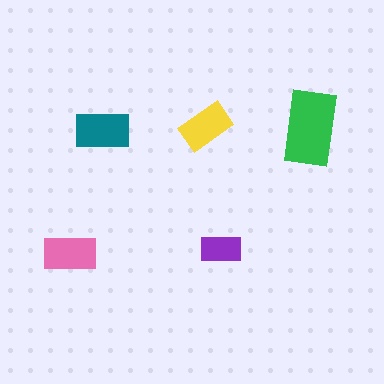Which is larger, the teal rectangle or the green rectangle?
The green one.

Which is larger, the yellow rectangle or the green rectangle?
The green one.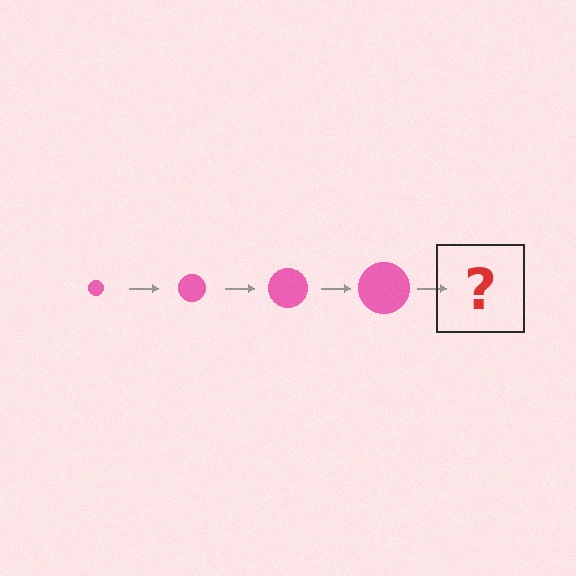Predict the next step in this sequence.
The next step is a pink circle, larger than the previous one.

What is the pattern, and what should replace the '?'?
The pattern is that the circle gets progressively larger each step. The '?' should be a pink circle, larger than the previous one.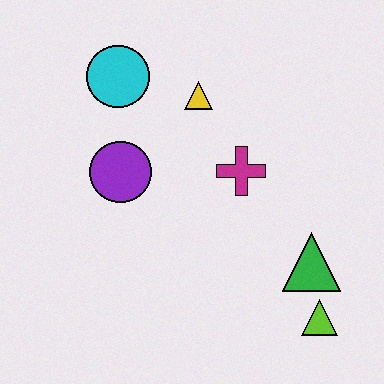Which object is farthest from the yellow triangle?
The lime triangle is farthest from the yellow triangle.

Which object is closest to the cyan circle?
The yellow triangle is closest to the cyan circle.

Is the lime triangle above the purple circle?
No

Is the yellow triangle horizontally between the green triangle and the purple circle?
Yes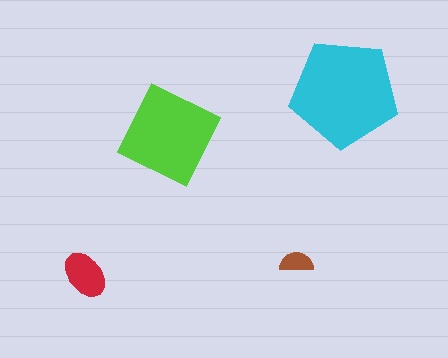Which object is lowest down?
The red ellipse is bottommost.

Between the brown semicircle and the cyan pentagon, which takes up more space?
The cyan pentagon.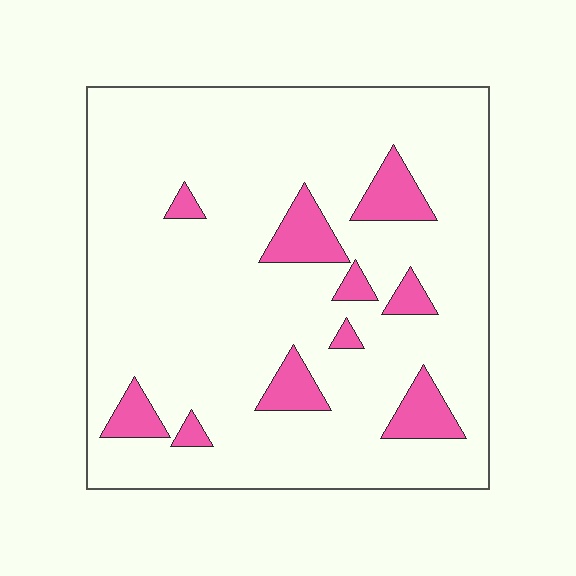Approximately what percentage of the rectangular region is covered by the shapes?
Approximately 10%.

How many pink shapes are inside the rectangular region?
10.